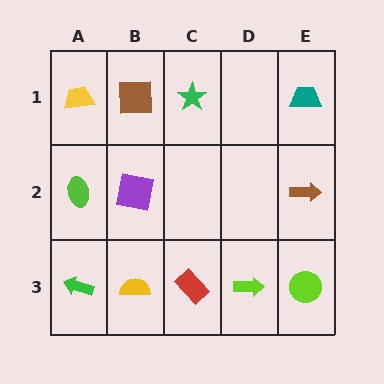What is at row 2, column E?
A brown arrow.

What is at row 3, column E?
A lime circle.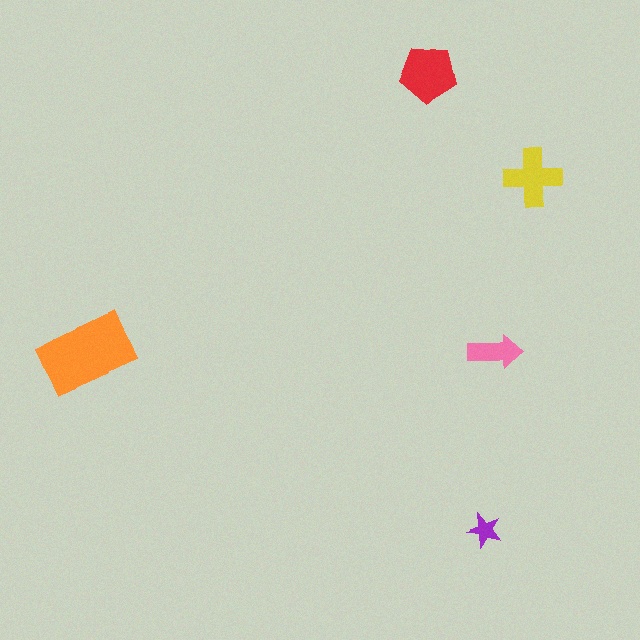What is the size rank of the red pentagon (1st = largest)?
2nd.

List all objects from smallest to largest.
The purple star, the pink arrow, the yellow cross, the red pentagon, the orange rectangle.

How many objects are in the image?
There are 5 objects in the image.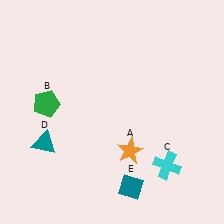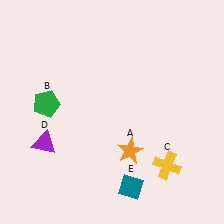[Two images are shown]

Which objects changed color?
C changed from cyan to yellow. D changed from teal to purple.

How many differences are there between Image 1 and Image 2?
There are 2 differences between the two images.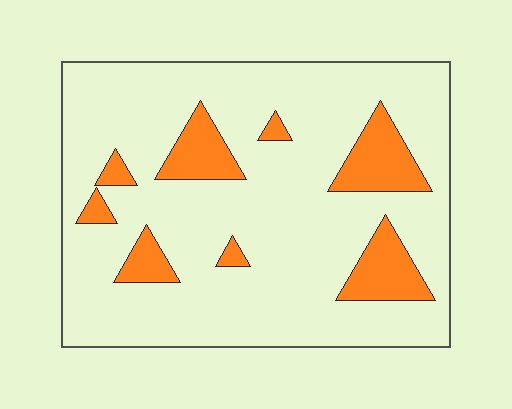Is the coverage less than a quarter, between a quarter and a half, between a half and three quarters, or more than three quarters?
Less than a quarter.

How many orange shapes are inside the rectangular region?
8.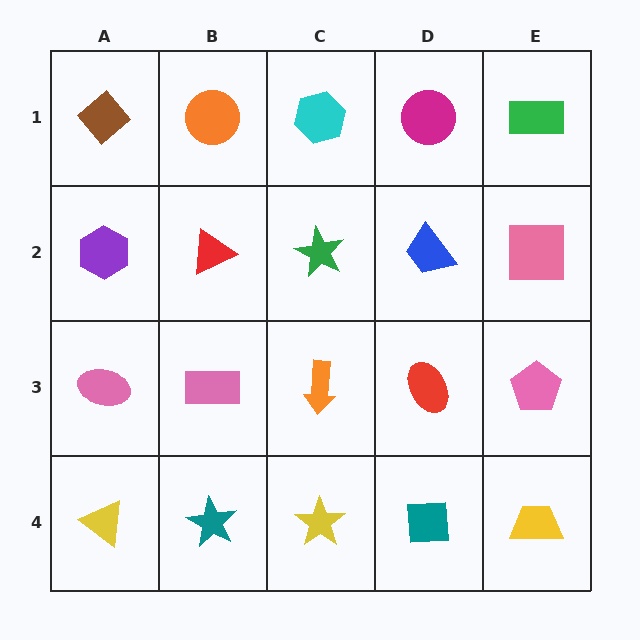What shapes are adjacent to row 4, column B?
A pink rectangle (row 3, column B), a yellow triangle (row 4, column A), a yellow star (row 4, column C).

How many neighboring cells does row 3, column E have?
3.